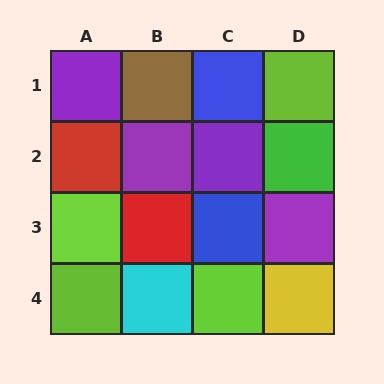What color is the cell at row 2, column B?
Purple.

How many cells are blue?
2 cells are blue.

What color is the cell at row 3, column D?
Purple.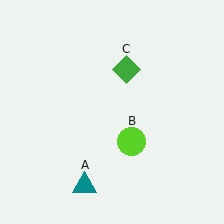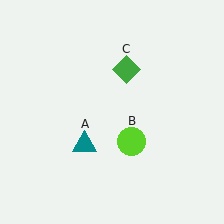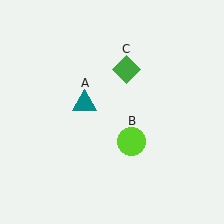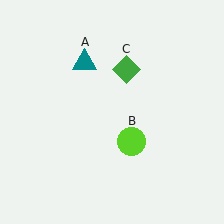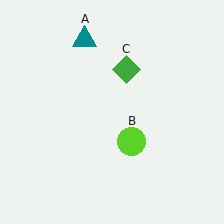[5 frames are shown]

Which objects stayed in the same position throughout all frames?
Lime circle (object B) and green diamond (object C) remained stationary.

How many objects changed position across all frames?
1 object changed position: teal triangle (object A).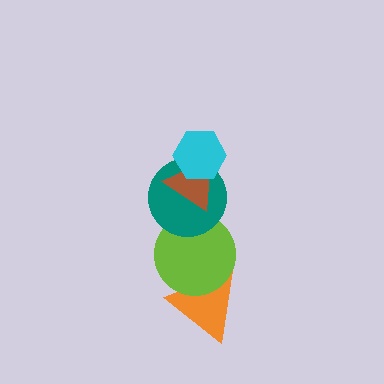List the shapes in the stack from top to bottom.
From top to bottom: the cyan hexagon, the brown triangle, the teal circle, the lime circle, the orange triangle.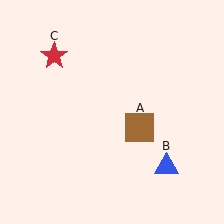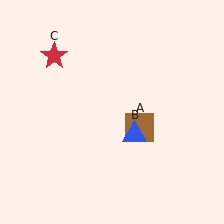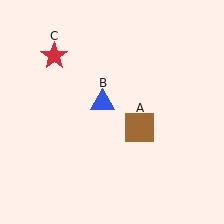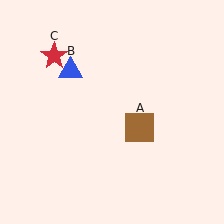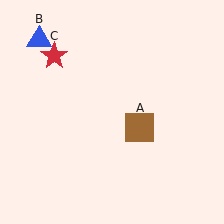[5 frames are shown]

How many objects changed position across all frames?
1 object changed position: blue triangle (object B).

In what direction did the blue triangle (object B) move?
The blue triangle (object B) moved up and to the left.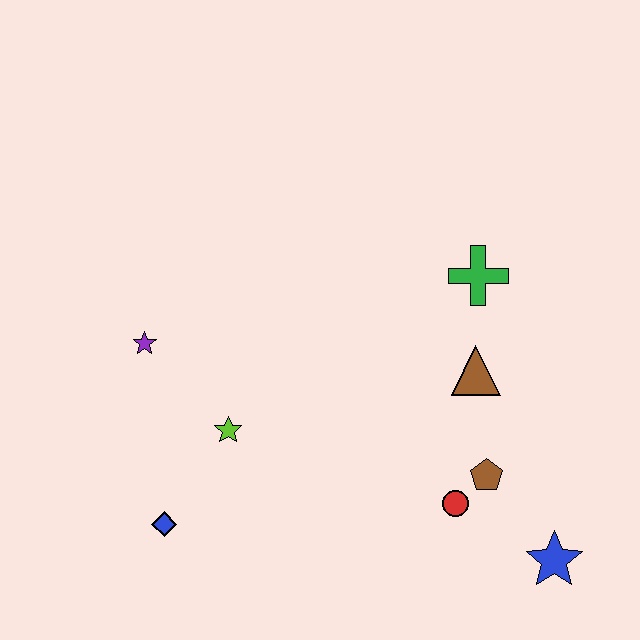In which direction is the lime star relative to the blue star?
The lime star is to the left of the blue star.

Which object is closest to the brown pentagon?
The red circle is closest to the brown pentagon.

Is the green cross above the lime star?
Yes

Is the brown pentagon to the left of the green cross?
No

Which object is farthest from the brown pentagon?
The purple star is farthest from the brown pentagon.